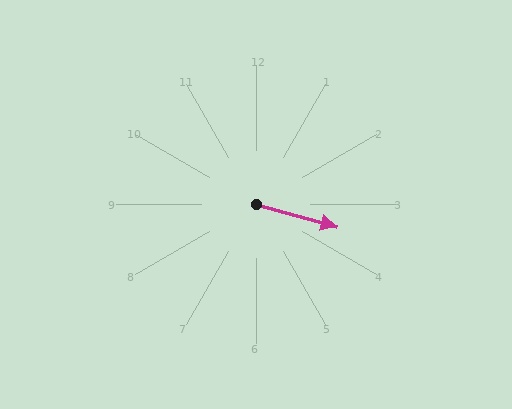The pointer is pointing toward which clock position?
Roughly 4 o'clock.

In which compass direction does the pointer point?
East.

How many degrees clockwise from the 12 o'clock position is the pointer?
Approximately 105 degrees.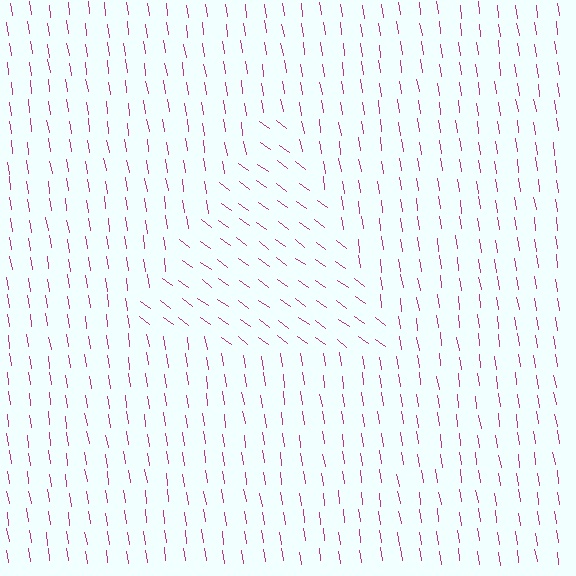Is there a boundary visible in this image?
Yes, there is a texture boundary formed by a change in line orientation.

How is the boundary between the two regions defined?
The boundary is defined purely by a change in line orientation (approximately 45 degrees difference). All lines are the same color and thickness.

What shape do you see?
I see a triangle.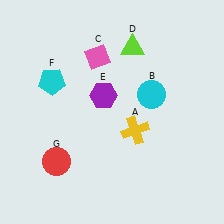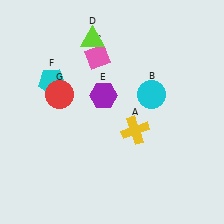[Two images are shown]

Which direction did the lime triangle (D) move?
The lime triangle (D) moved left.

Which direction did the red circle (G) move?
The red circle (G) moved up.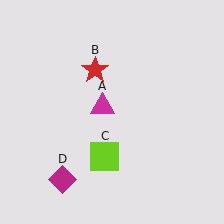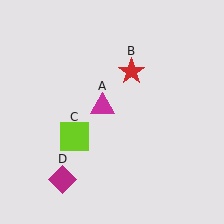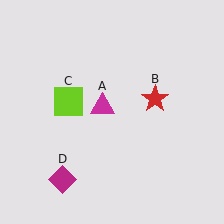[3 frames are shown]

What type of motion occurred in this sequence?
The red star (object B), lime square (object C) rotated clockwise around the center of the scene.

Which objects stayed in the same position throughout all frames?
Magenta triangle (object A) and magenta diamond (object D) remained stationary.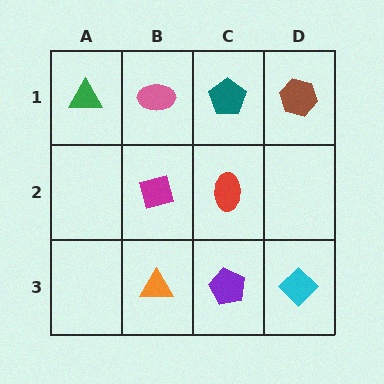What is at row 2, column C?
A red ellipse.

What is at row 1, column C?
A teal pentagon.